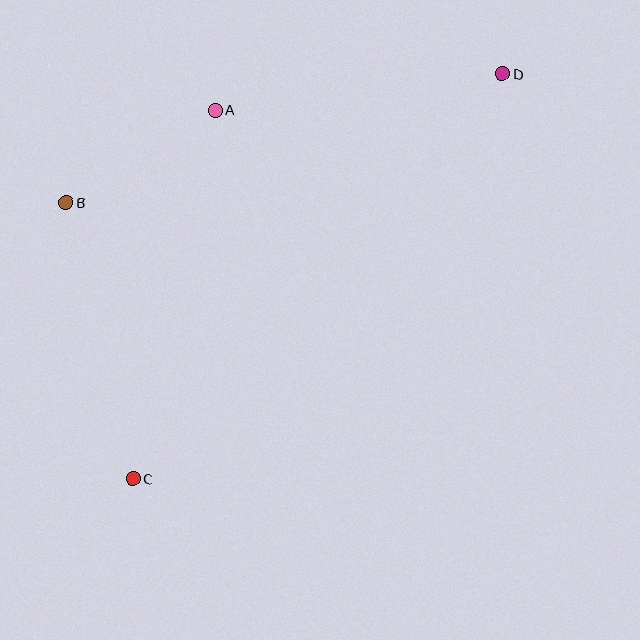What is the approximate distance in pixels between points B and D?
The distance between B and D is approximately 455 pixels.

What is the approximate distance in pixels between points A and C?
The distance between A and C is approximately 378 pixels.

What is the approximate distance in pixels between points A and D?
The distance between A and D is approximately 289 pixels.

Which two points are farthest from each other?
Points C and D are farthest from each other.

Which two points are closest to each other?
Points A and B are closest to each other.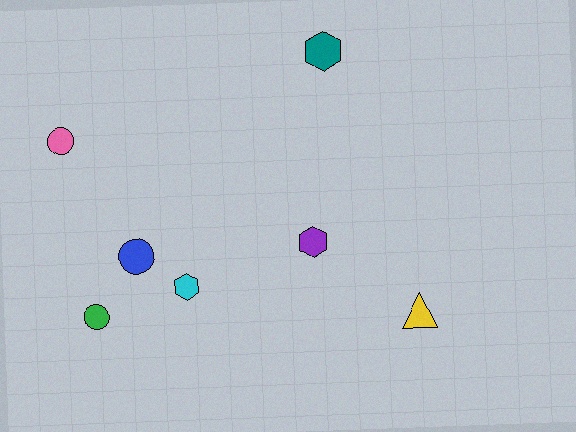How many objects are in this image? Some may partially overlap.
There are 7 objects.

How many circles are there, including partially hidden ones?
There are 3 circles.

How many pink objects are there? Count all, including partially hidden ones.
There is 1 pink object.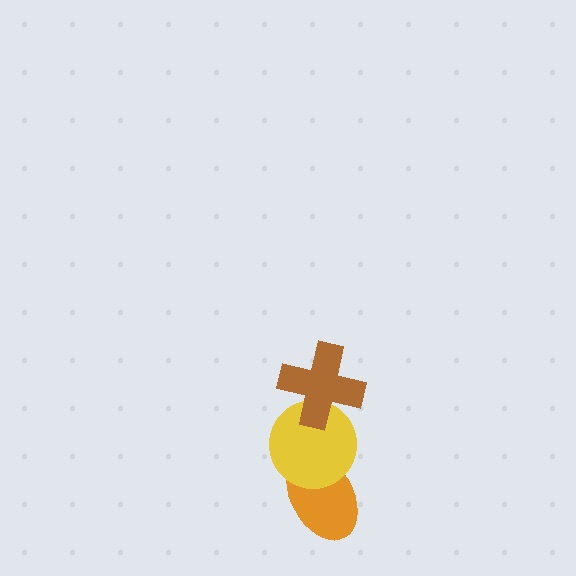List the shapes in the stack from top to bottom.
From top to bottom: the brown cross, the yellow circle, the orange ellipse.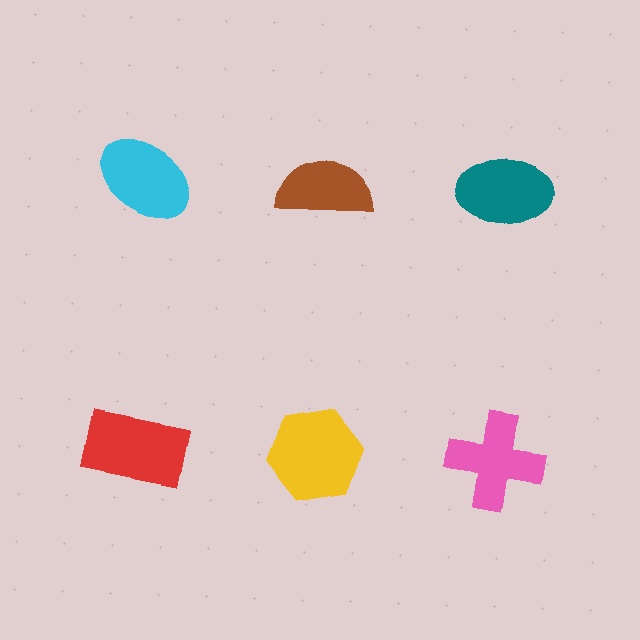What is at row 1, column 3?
A teal ellipse.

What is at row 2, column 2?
A yellow hexagon.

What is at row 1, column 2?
A brown semicircle.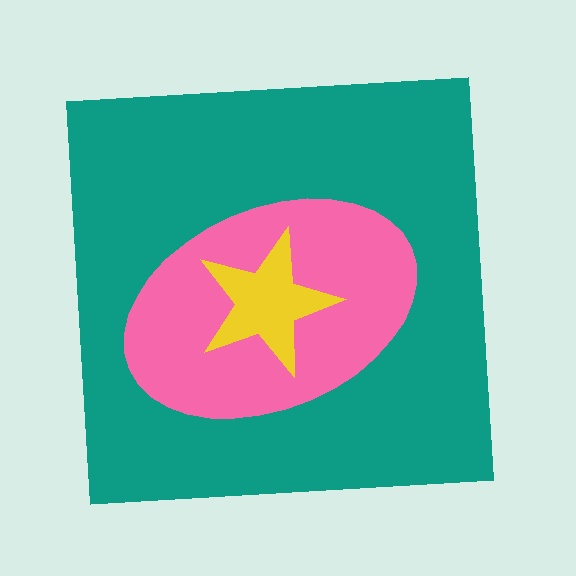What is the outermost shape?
The teal square.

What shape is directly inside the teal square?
The pink ellipse.